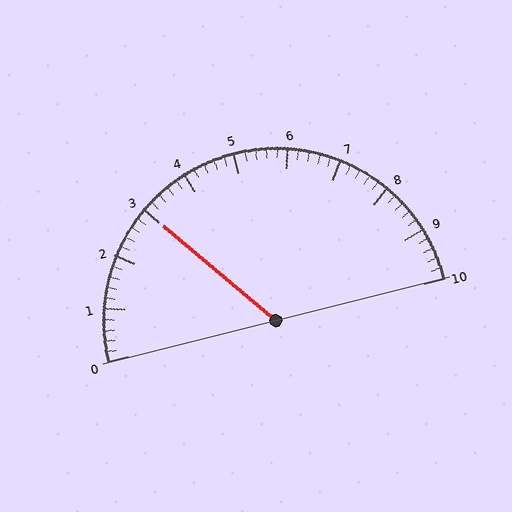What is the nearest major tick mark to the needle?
The nearest major tick mark is 3.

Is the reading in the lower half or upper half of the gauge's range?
The reading is in the lower half of the range (0 to 10).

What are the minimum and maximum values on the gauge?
The gauge ranges from 0 to 10.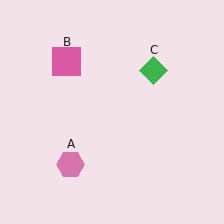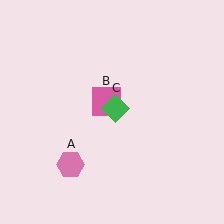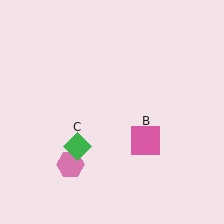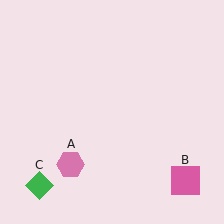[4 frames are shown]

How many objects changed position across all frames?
2 objects changed position: pink square (object B), green diamond (object C).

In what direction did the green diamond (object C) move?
The green diamond (object C) moved down and to the left.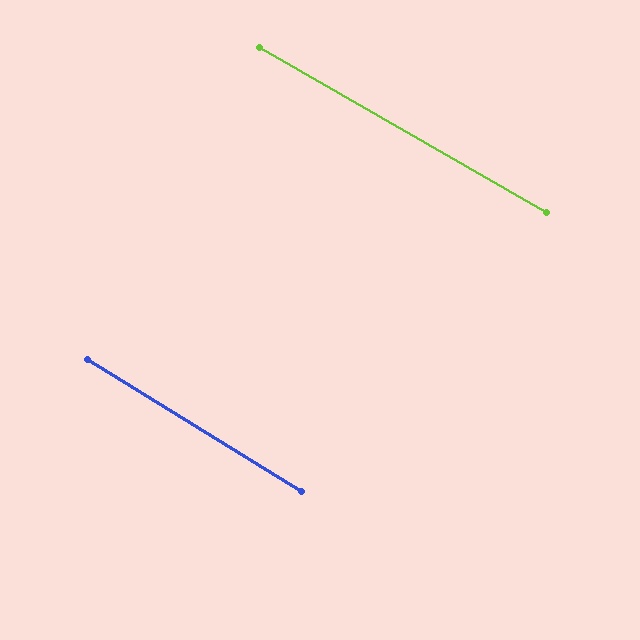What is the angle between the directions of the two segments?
Approximately 2 degrees.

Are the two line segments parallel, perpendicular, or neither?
Parallel — their directions differ by only 1.9°.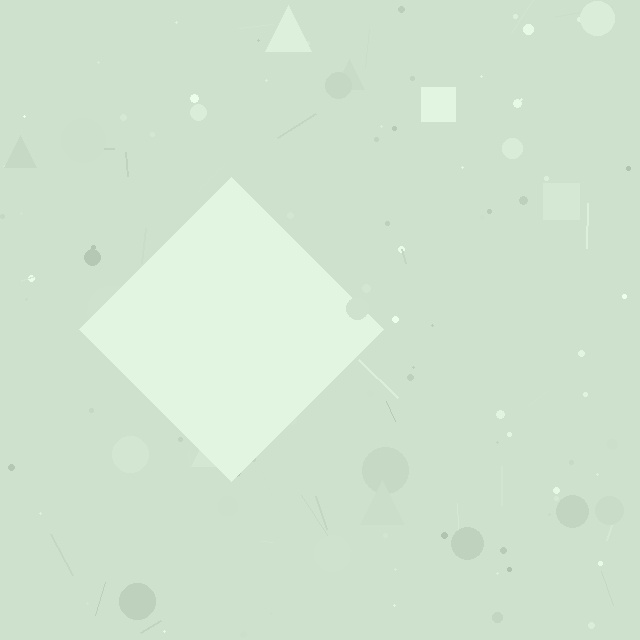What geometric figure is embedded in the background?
A diamond is embedded in the background.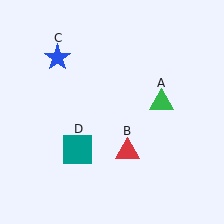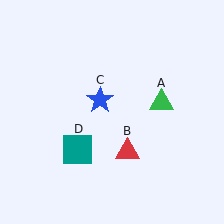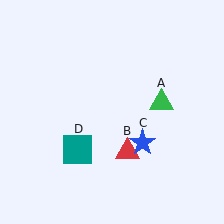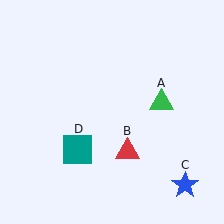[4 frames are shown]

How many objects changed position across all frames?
1 object changed position: blue star (object C).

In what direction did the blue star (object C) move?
The blue star (object C) moved down and to the right.